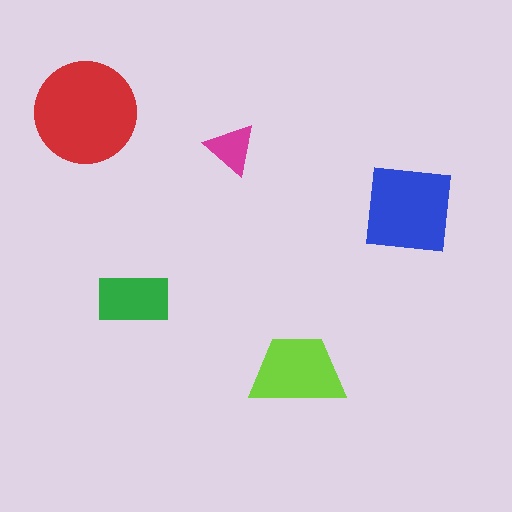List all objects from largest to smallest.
The red circle, the blue square, the lime trapezoid, the green rectangle, the magenta triangle.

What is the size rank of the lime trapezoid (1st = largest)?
3rd.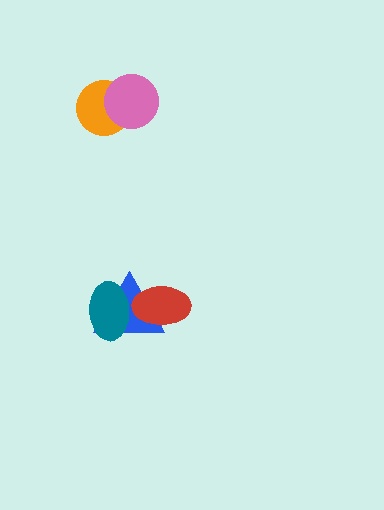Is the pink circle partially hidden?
No, no other shape covers it.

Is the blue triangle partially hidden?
Yes, it is partially covered by another shape.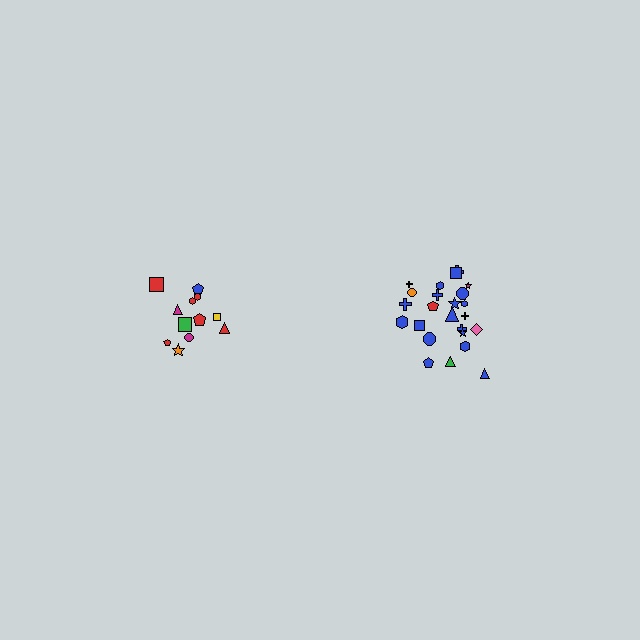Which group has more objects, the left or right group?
The right group.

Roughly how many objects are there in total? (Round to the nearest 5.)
Roughly 35 objects in total.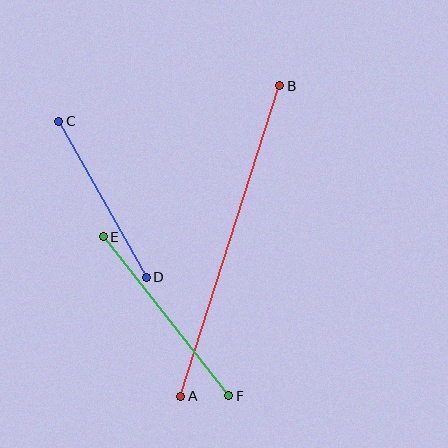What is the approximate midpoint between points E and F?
The midpoint is at approximately (166, 316) pixels.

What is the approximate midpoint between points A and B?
The midpoint is at approximately (230, 241) pixels.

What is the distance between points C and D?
The distance is approximately 179 pixels.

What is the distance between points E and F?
The distance is approximately 202 pixels.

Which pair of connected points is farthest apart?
Points A and B are farthest apart.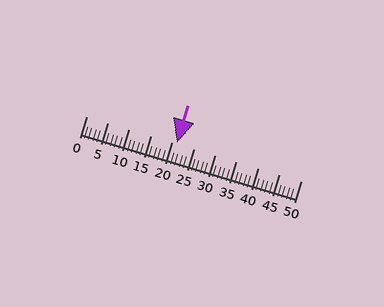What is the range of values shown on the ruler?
The ruler shows values from 0 to 50.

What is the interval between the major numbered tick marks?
The major tick marks are spaced 5 units apart.